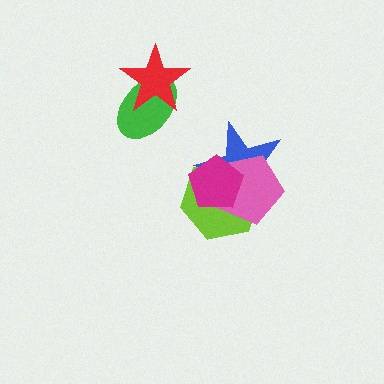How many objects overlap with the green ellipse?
1 object overlaps with the green ellipse.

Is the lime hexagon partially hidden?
Yes, it is partially covered by another shape.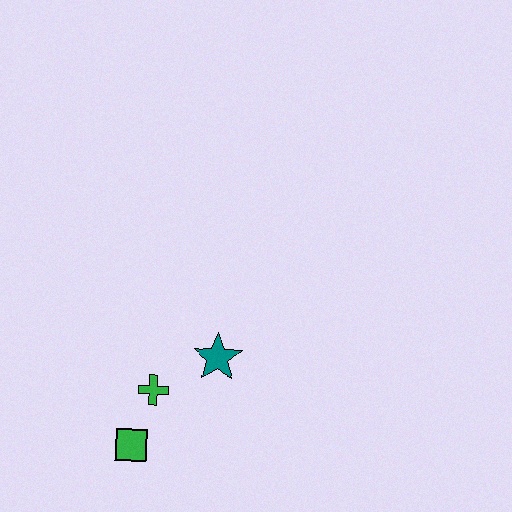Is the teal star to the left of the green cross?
No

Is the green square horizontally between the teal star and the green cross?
No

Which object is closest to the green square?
The green cross is closest to the green square.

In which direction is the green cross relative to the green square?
The green cross is above the green square.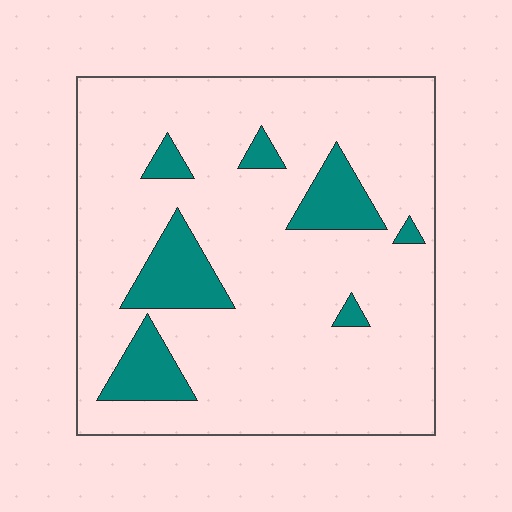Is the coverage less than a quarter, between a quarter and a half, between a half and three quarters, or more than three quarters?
Less than a quarter.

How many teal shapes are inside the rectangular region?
7.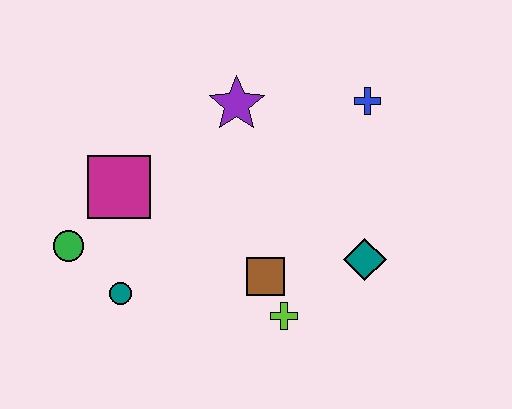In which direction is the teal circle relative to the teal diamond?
The teal circle is to the left of the teal diamond.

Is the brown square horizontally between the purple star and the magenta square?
No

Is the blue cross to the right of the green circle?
Yes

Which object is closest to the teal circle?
The green circle is closest to the teal circle.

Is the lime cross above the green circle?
No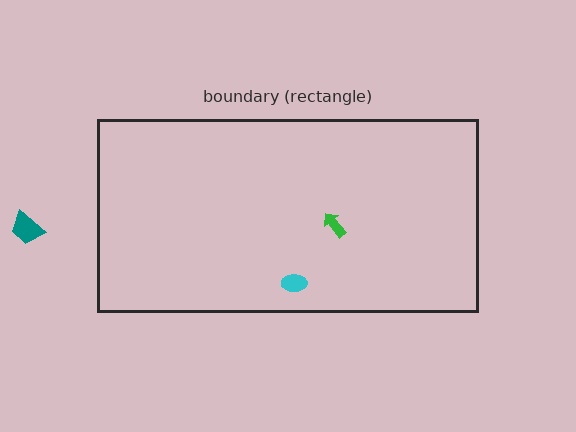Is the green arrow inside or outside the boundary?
Inside.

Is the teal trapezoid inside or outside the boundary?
Outside.